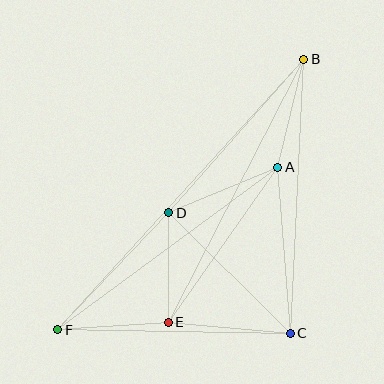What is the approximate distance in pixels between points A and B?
The distance between A and B is approximately 111 pixels.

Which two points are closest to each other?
Points D and E are closest to each other.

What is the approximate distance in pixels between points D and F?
The distance between D and F is approximately 161 pixels.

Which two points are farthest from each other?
Points B and F are farthest from each other.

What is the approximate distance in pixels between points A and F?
The distance between A and F is approximately 273 pixels.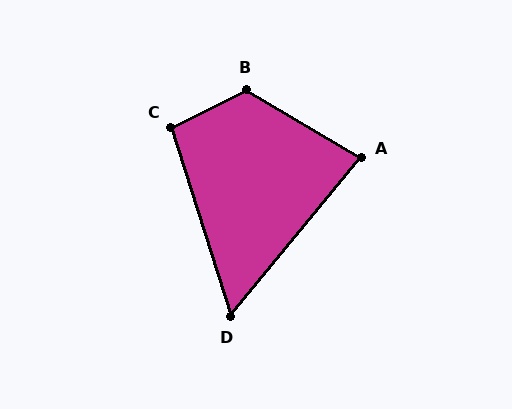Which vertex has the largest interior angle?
B, at approximately 123 degrees.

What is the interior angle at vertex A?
Approximately 81 degrees (acute).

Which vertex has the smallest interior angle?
D, at approximately 57 degrees.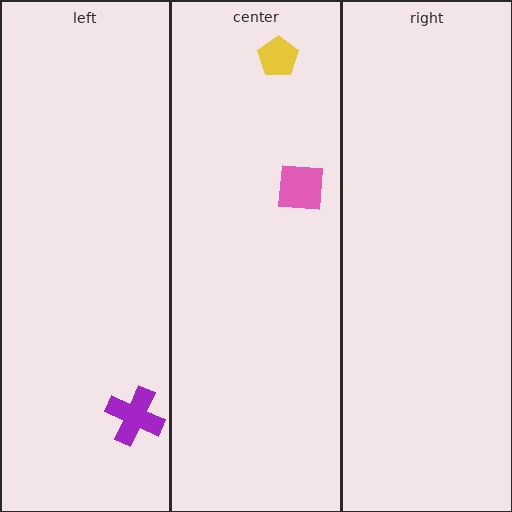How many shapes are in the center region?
2.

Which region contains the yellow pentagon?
The center region.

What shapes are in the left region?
The purple cross.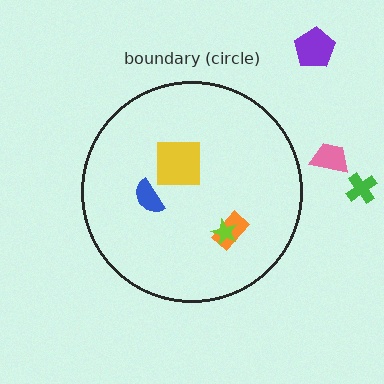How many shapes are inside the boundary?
4 inside, 3 outside.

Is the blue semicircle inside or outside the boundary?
Inside.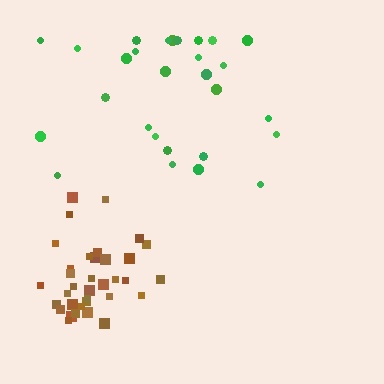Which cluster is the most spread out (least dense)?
Green.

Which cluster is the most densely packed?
Brown.